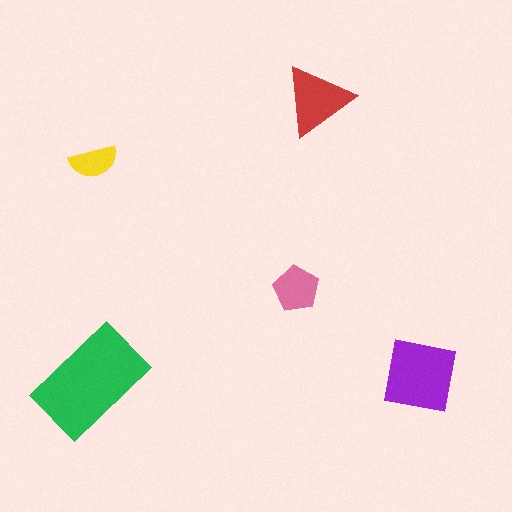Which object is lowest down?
The green rectangle is bottommost.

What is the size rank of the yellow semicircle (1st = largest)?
5th.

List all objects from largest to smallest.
The green rectangle, the purple square, the red triangle, the pink pentagon, the yellow semicircle.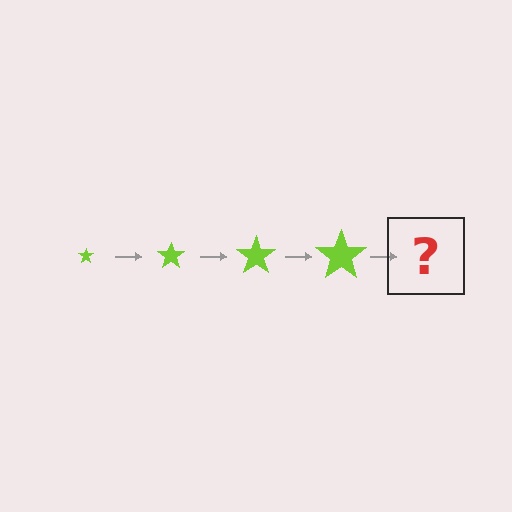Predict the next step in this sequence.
The next step is a lime star, larger than the previous one.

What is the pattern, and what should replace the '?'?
The pattern is that the star gets progressively larger each step. The '?' should be a lime star, larger than the previous one.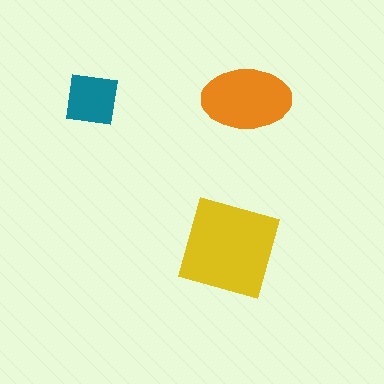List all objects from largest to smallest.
The yellow diamond, the orange ellipse, the teal square.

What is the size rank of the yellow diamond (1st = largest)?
1st.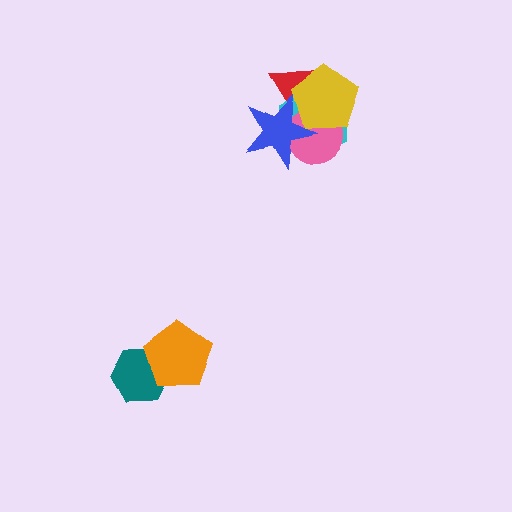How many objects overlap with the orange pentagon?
1 object overlaps with the orange pentagon.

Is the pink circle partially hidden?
Yes, it is partially covered by another shape.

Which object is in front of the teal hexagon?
The orange pentagon is in front of the teal hexagon.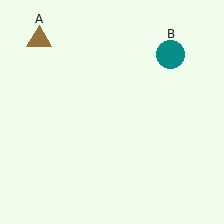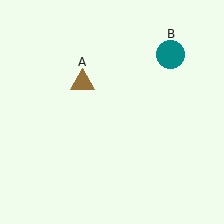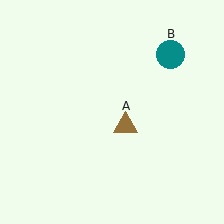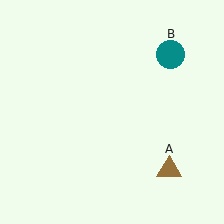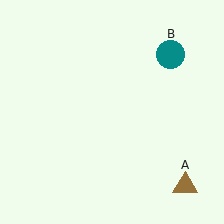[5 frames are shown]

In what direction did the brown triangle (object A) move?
The brown triangle (object A) moved down and to the right.